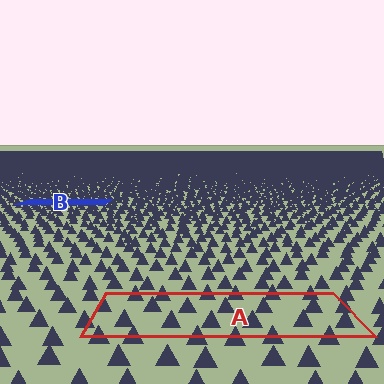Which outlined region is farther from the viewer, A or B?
Region B is farther from the viewer — the texture elements inside it appear smaller and more densely packed.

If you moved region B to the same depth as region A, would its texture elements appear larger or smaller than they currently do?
They would appear larger. At a closer depth, the same texture elements are projected at a bigger on-screen size.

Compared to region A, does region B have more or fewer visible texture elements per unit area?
Region B has more texture elements per unit area — they are packed more densely because it is farther away.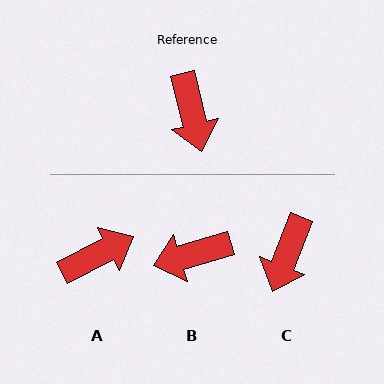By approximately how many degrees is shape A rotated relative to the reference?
Approximately 103 degrees counter-clockwise.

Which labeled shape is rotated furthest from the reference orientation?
A, about 103 degrees away.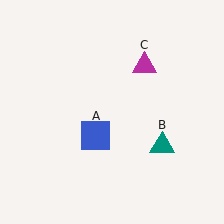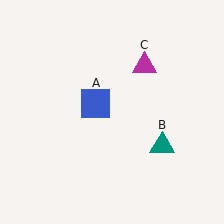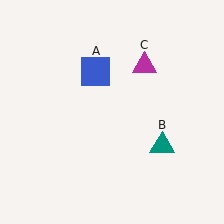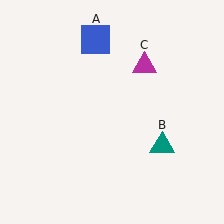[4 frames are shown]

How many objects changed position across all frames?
1 object changed position: blue square (object A).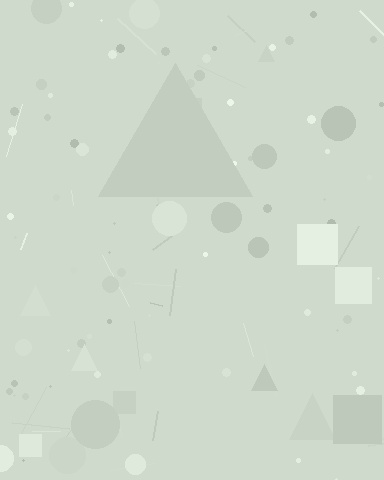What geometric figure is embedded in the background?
A triangle is embedded in the background.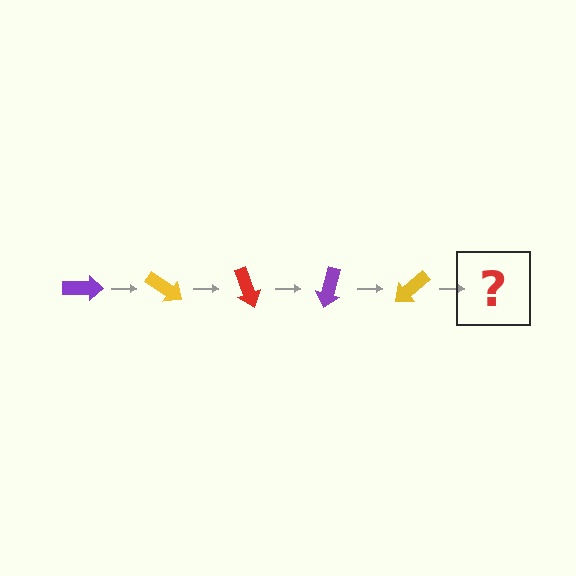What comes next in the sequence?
The next element should be a red arrow, rotated 175 degrees from the start.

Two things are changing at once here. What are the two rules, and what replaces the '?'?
The two rules are that it rotates 35 degrees each step and the color cycles through purple, yellow, and red. The '?' should be a red arrow, rotated 175 degrees from the start.